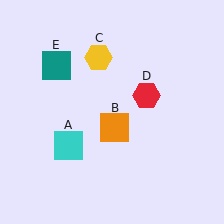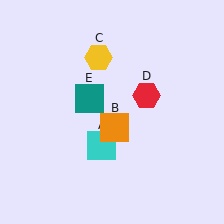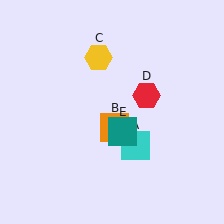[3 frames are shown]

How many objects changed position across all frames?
2 objects changed position: cyan square (object A), teal square (object E).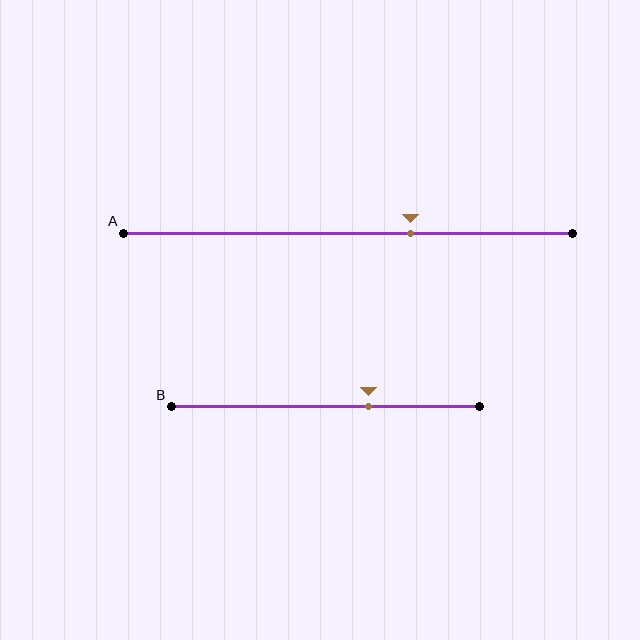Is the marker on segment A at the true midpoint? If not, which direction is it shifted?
No, the marker on segment A is shifted to the right by about 14% of the segment length.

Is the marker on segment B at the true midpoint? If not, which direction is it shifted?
No, the marker on segment B is shifted to the right by about 14% of the segment length.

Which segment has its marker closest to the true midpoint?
Segment A has its marker closest to the true midpoint.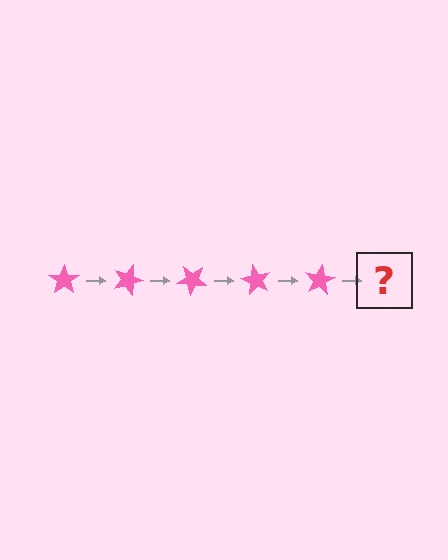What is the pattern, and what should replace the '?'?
The pattern is that the star rotates 20 degrees each step. The '?' should be a pink star rotated 100 degrees.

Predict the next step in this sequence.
The next step is a pink star rotated 100 degrees.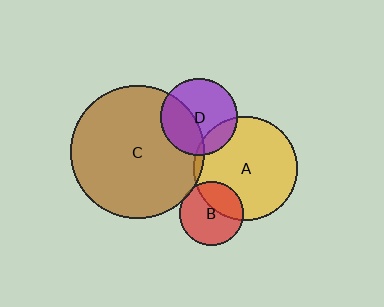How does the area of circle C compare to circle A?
Approximately 1.7 times.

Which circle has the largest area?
Circle C (brown).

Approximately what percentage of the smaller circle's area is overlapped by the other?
Approximately 5%.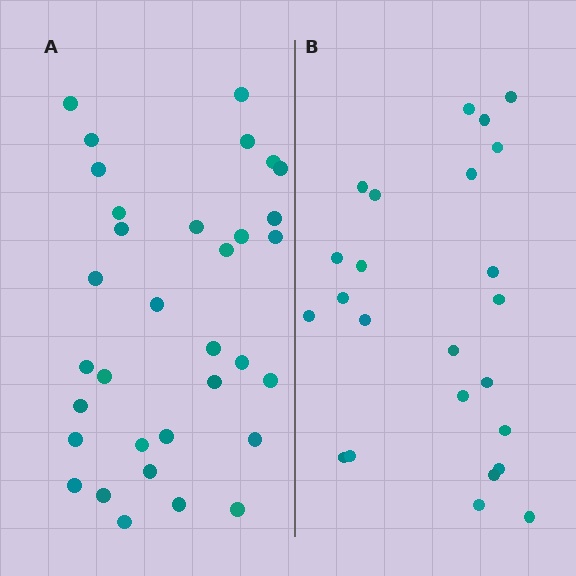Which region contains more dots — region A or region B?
Region A (the left region) has more dots.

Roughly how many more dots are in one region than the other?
Region A has roughly 8 or so more dots than region B.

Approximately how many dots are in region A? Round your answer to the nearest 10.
About 30 dots. (The exact count is 33, which rounds to 30.)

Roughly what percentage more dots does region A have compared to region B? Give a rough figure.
About 40% more.